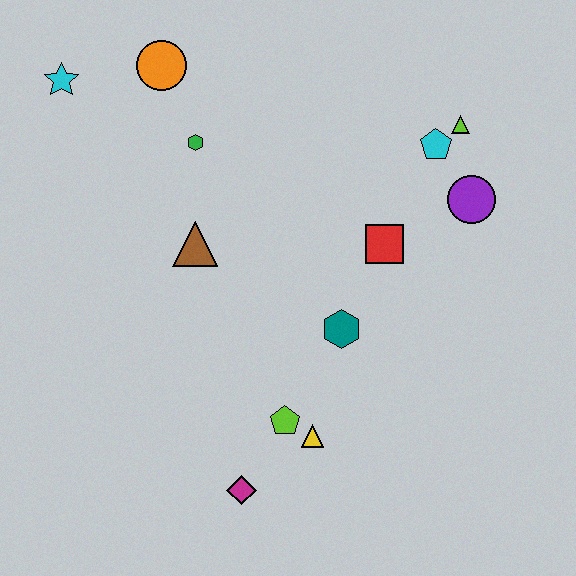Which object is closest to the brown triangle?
The green hexagon is closest to the brown triangle.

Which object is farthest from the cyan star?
The magenta diamond is farthest from the cyan star.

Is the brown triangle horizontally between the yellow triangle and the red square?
No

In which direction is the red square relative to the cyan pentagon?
The red square is below the cyan pentagon.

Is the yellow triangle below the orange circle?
Yes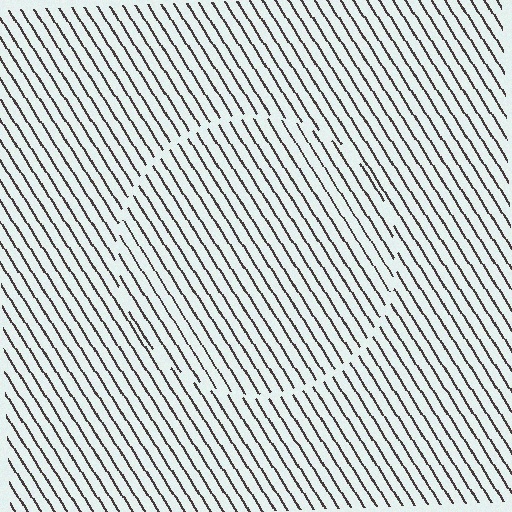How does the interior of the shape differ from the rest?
The interior of the shape contains the same grating, shifted by half a period — the contour is defined by the phase discontinuity where line-ends from the inner and outer gratings abut.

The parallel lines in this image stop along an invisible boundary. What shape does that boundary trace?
An illusory circle. The interior of the shape contains the same grating, shifted by half a period — the contour is defined by the phase discontinuity where line-ends from the inner and outer gratings abut.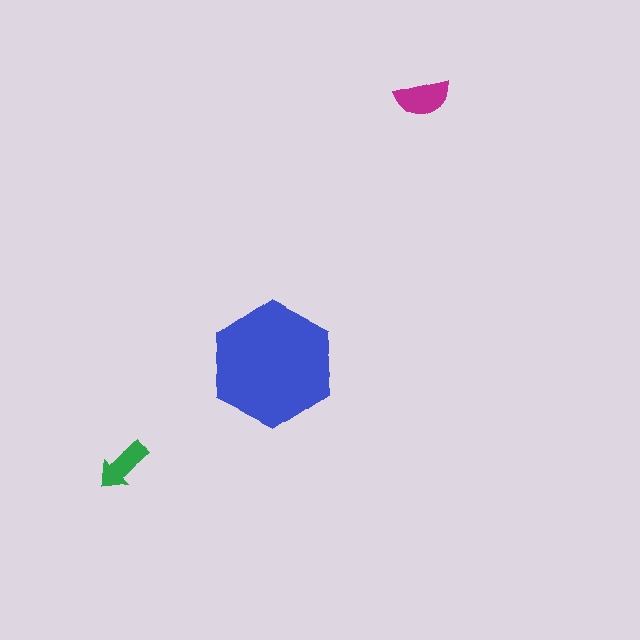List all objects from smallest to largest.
The green arrow, the magenta semicircle, the blue hexagon.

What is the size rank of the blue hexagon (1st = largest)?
1st.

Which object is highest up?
The magenta semicircle is topmost.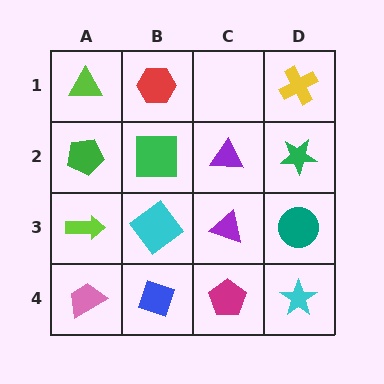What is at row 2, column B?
A green square.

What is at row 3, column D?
A teal circle.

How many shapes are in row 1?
3 shapes.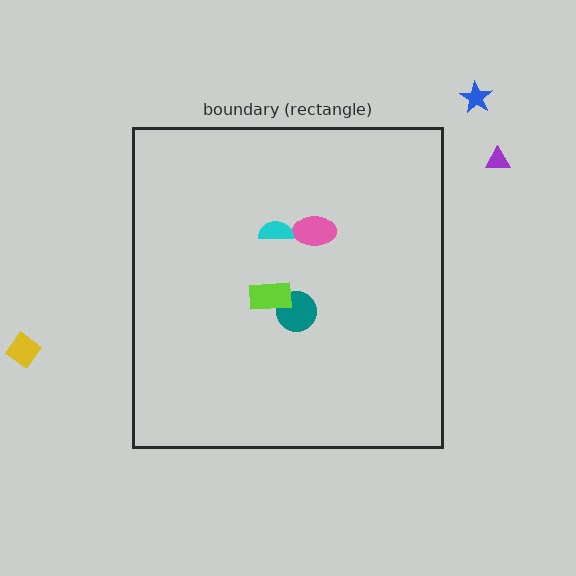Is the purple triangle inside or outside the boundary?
Outside.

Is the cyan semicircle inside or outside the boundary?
Inside.